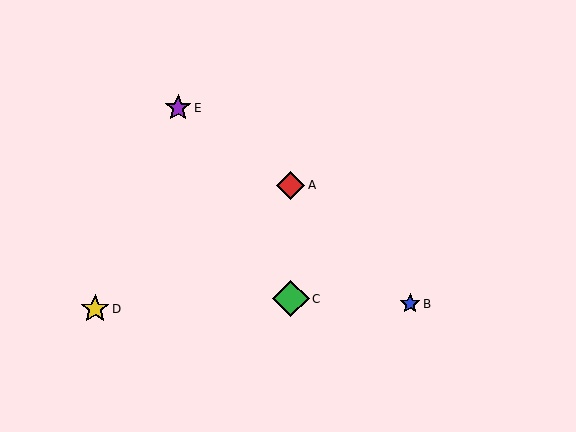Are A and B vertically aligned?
No, A is at x≈291 and B is at x≈410.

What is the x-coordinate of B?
Object B is at x≈410.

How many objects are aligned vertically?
2 objects (A, C) are aligned vertically.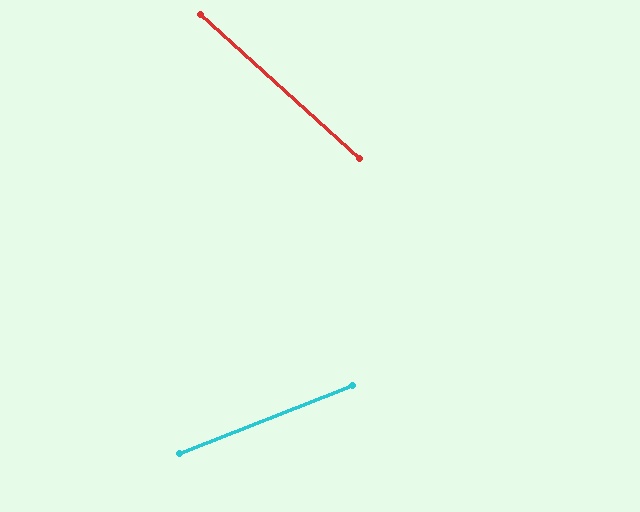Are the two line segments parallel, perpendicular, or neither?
Neither parallel nor perpendicular — they differ by about 64°.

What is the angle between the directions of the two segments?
Approximately 64 degrees.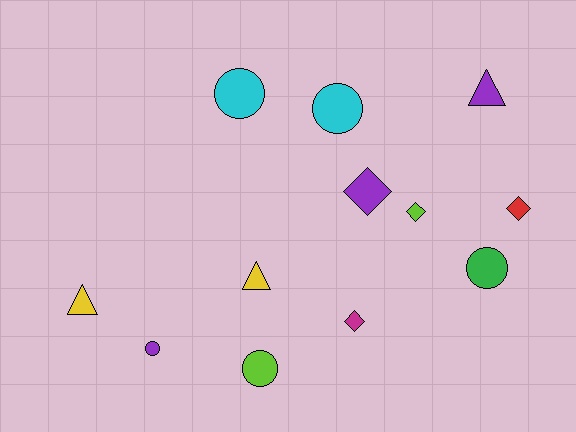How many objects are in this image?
There are 12 objects.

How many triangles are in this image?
There are 3 triangles.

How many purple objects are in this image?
There are 3 purple objects.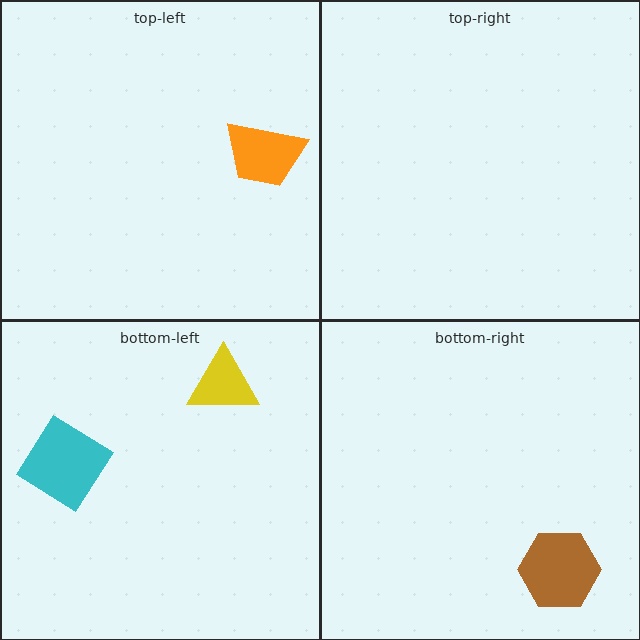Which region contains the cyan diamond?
The bottom-left region.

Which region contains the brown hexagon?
The bottom-right region.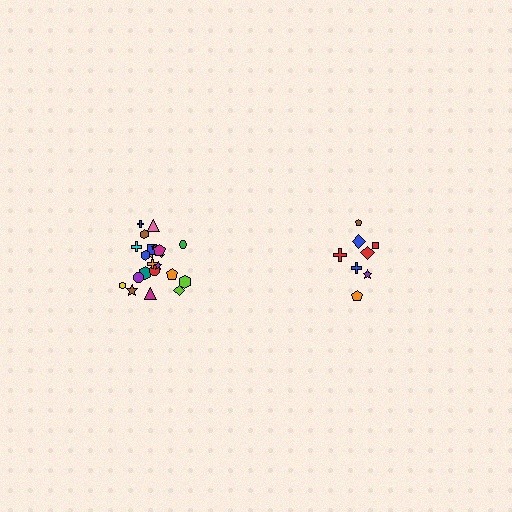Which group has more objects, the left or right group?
The left group.